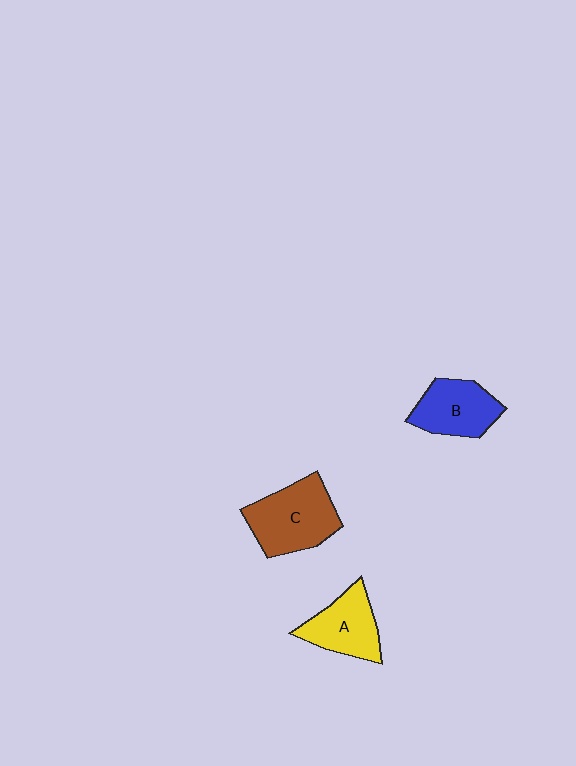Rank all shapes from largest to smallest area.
From largest to smallest: C (brown), B (blue), A (yellow).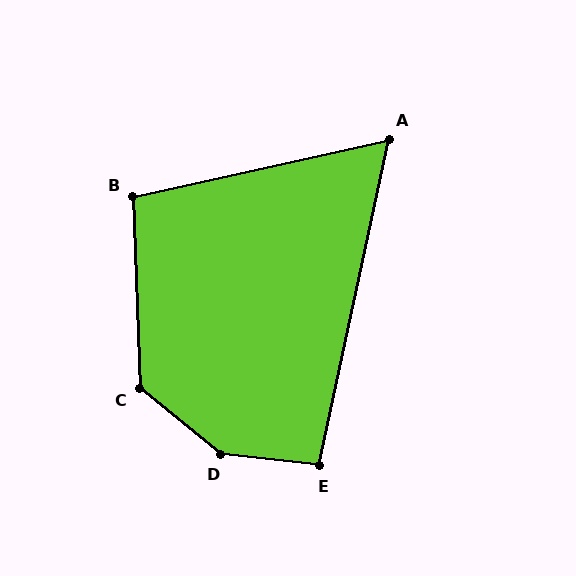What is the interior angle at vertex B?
Approximately 101 degrees (obtuse).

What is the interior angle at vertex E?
Approximately 96 degrees (obtuse).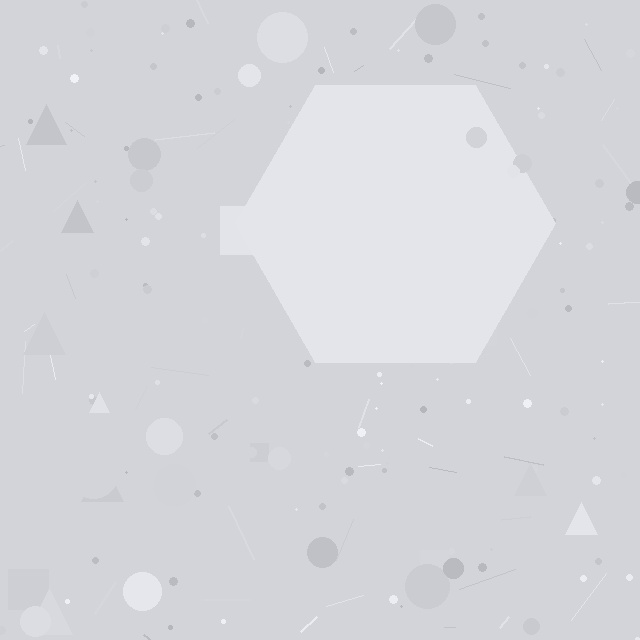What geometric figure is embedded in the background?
A hexagon is embedded in the background.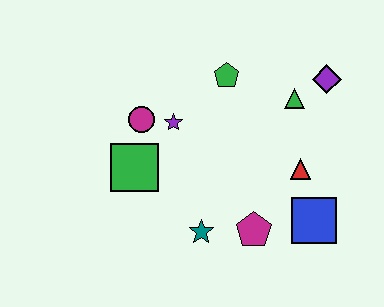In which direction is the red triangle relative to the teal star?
The red triangle is to the right of the teal star.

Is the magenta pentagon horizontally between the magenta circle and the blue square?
Yes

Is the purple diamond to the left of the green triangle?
No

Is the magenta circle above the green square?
Yes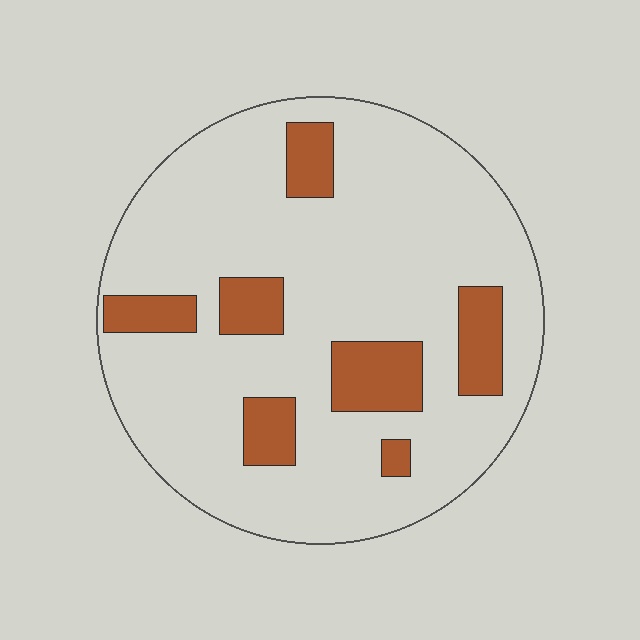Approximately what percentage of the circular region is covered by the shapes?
Approximately 15%.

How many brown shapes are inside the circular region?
7.